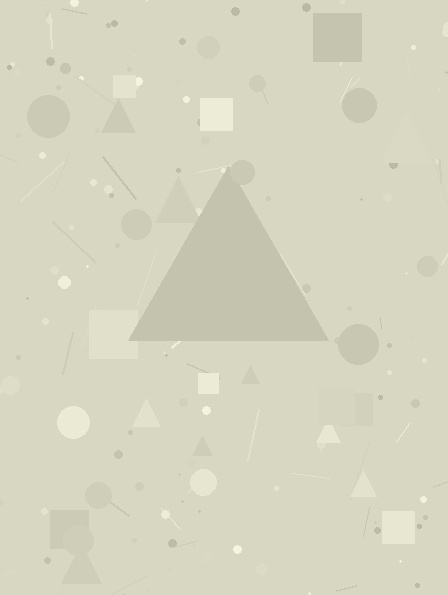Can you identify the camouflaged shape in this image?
The camouflaged shape is a triangle.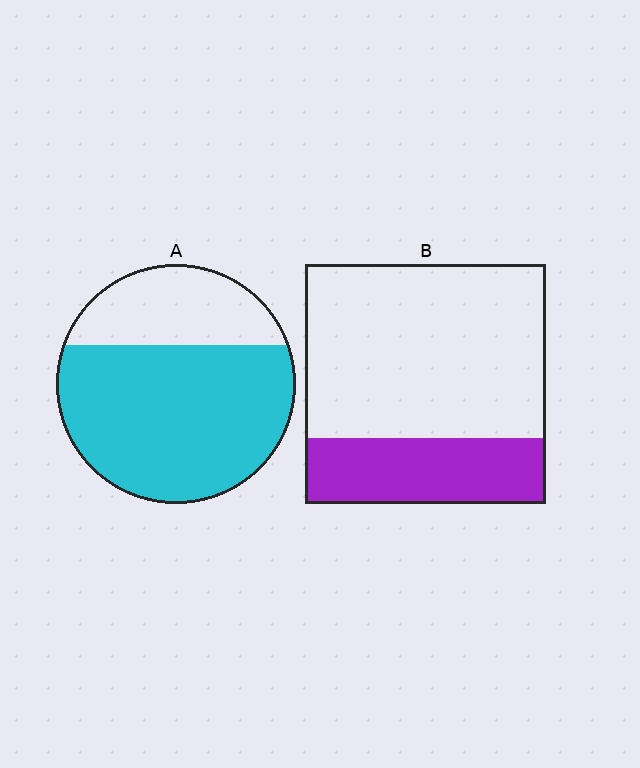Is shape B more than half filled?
No.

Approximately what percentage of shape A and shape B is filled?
A is approximately 70% and B is approximately 30%.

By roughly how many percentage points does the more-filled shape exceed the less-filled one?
By roughly 45 percentage points (A over B).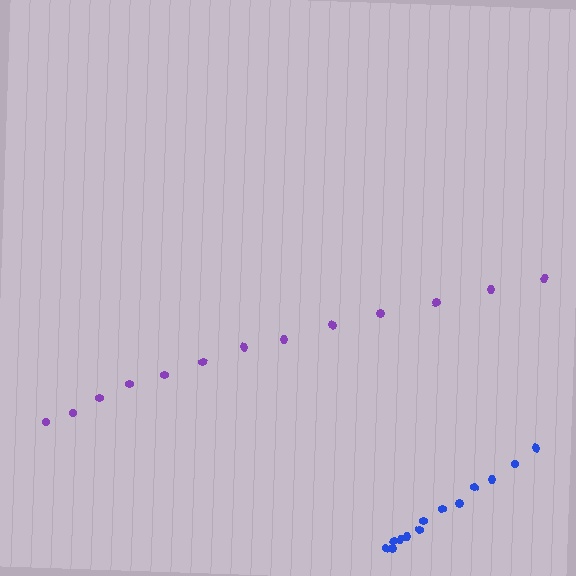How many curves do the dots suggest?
There are 2 distinct paths.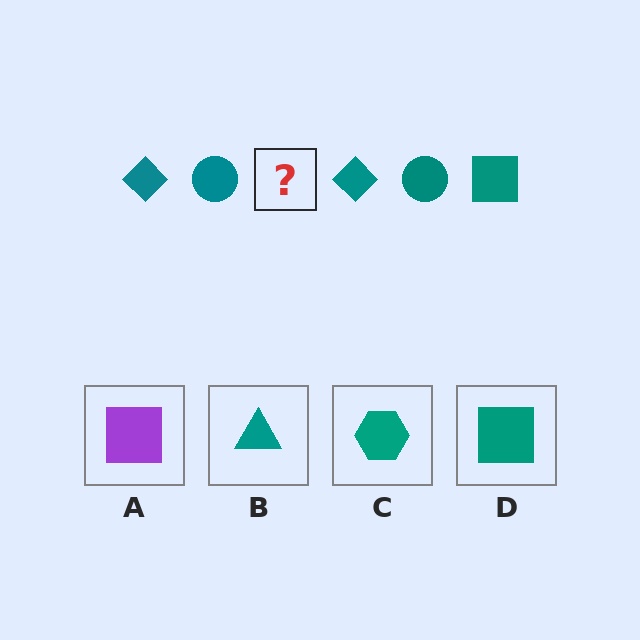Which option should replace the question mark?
Option D.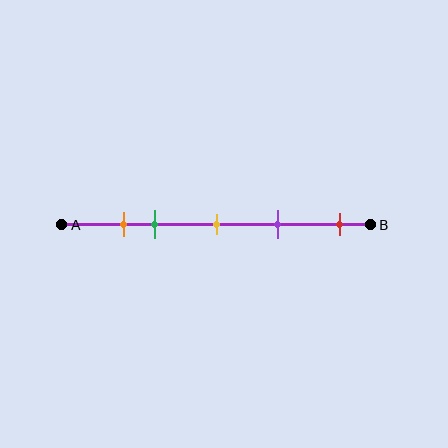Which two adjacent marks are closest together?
The orange and green marks are the closest adjacent pair.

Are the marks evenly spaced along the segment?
No, the marks are not evenly spaced.